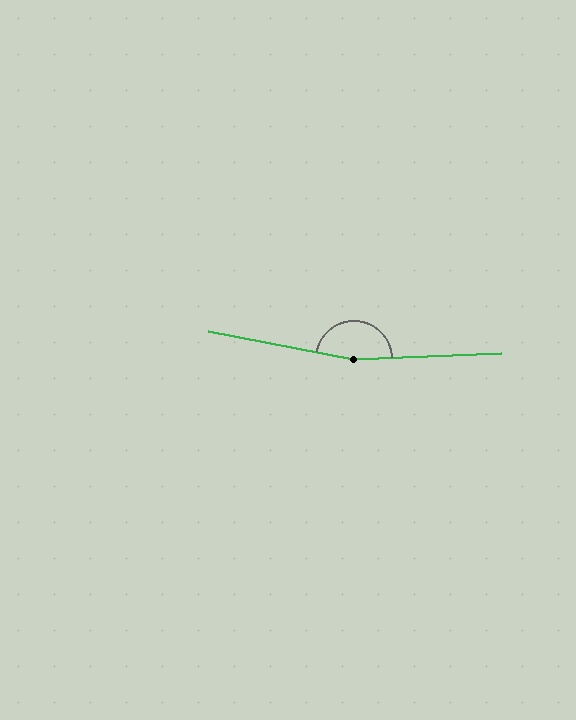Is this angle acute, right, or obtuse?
It is obtuse.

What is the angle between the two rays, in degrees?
Approximately 167 degrees.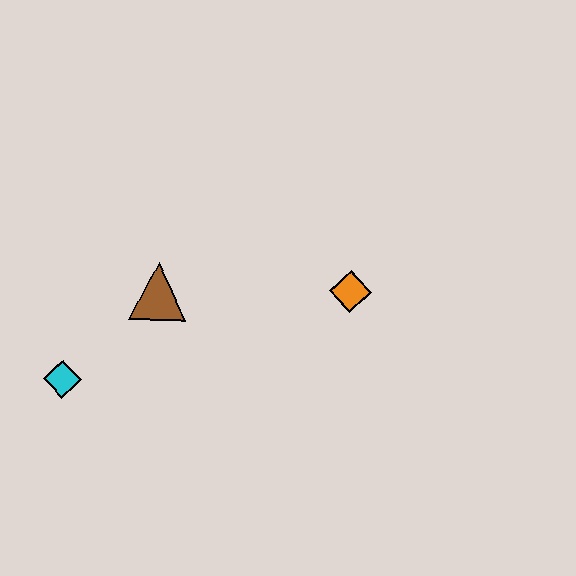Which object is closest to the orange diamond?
The brown triangle is closest to the orange diamond.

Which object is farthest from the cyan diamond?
The orange diamond is farthest from the cyan diamond.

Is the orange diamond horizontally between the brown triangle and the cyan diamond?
No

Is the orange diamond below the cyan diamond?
No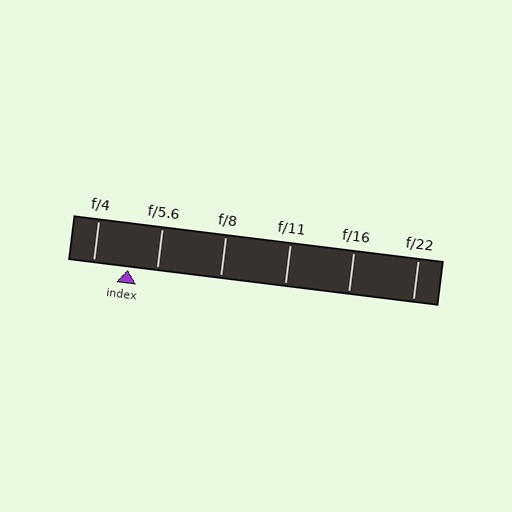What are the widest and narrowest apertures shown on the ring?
The widest aperture shown is f/4 and the narrowest is f/22.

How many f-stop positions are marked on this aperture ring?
There are 6 f-stop positions marked.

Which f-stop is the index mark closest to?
The index mark is closest to f/5.6.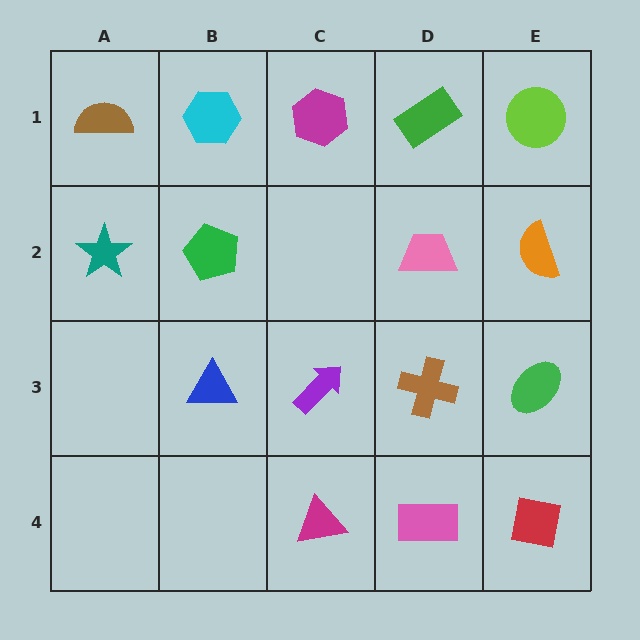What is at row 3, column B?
A blue triangle.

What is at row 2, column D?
A pink trapezoid.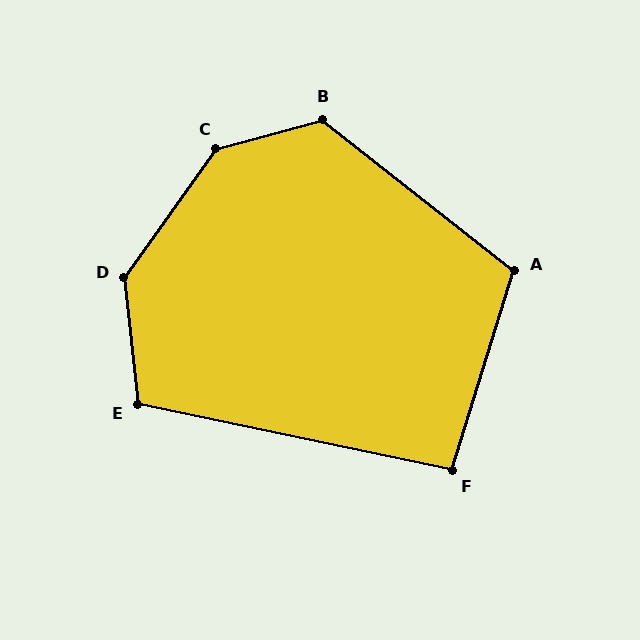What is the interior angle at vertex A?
Approximately 111 degrees (obtuse).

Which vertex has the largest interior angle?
C, at approximately 141 degrees.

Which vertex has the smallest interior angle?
F, at approximately 95 degrees.